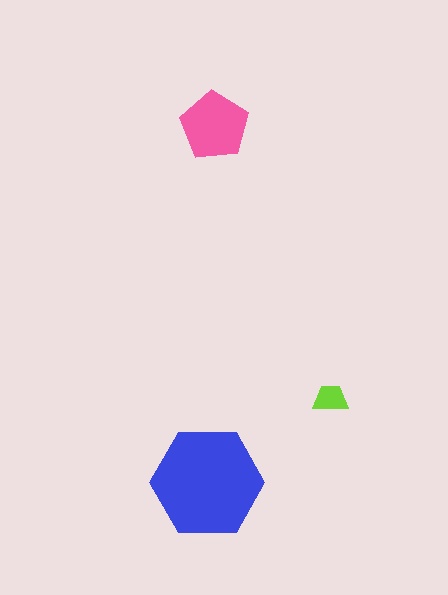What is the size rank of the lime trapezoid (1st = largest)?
3rd.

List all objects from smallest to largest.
The lime trapezoid, the pink pentagon, the blue hexagon.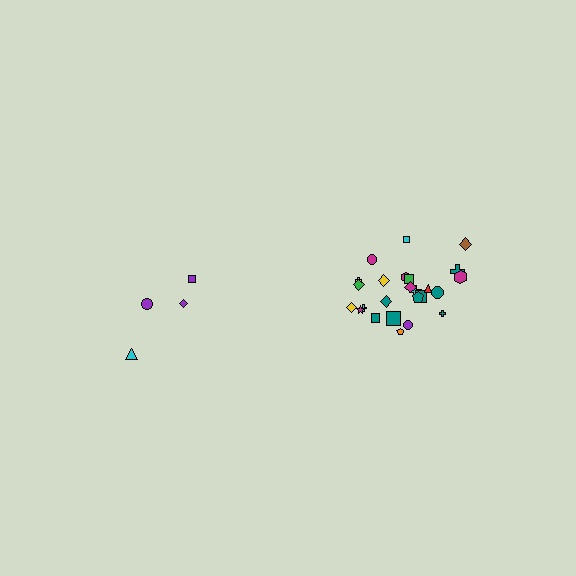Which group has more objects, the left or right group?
The right group.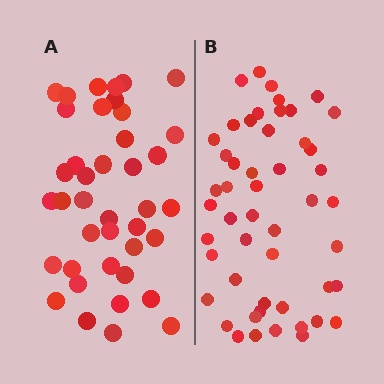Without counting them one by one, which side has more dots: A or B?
Region B (the right region) has more dots.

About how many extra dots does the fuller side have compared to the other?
Region B has roughly 10 or so more dots than region A.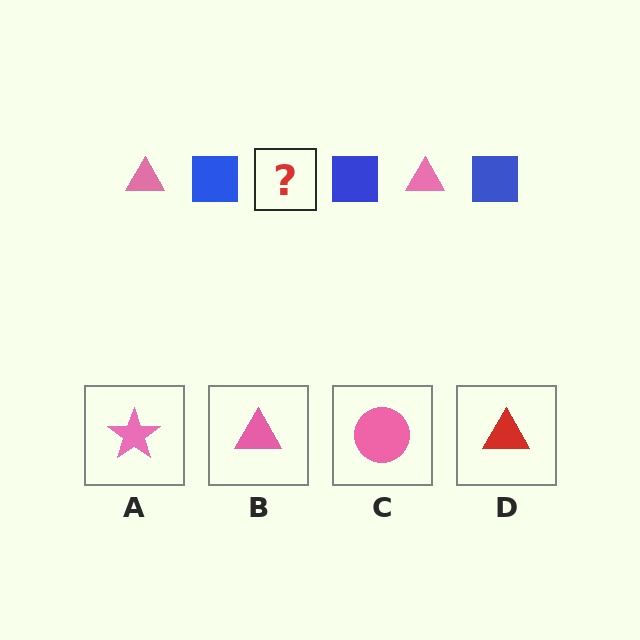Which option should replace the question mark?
Option B.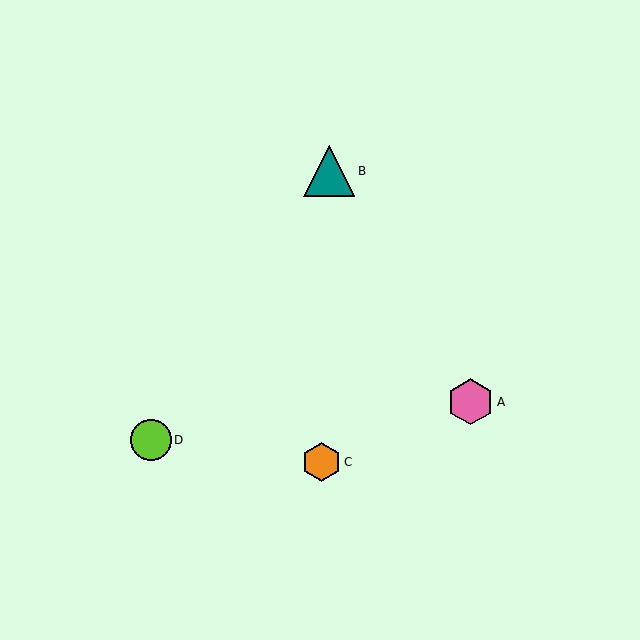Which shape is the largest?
The teal triangle (labeled B) is the largest.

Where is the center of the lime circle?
The center of the lime circle is at (151, 440).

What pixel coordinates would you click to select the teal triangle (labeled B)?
Click at (329, 171) to select the teal triangle B.